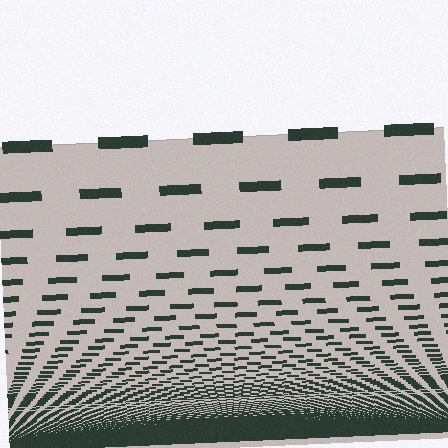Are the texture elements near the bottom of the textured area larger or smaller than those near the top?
Smaller. The gradient is inverted — elements near the bottom are smaller and denser.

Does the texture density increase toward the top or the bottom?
Density increases toward the bottom.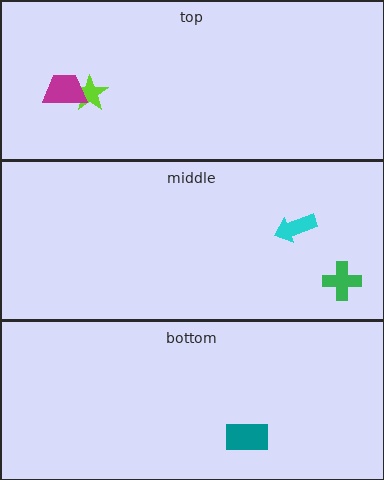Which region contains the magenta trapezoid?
The top region.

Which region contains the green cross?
The middle region.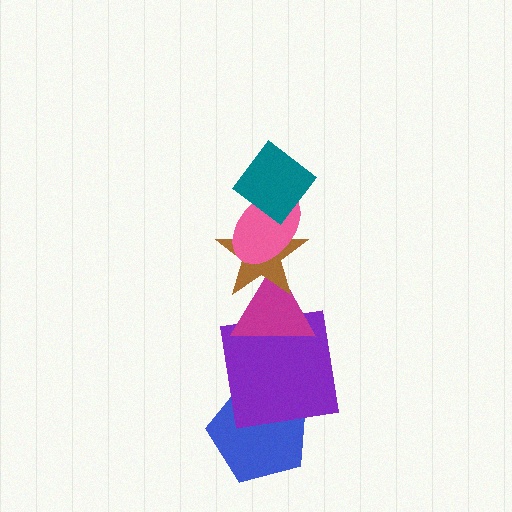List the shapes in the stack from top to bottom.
From top to bottom: the teal diamond, the pink ellipse, the brown star, the magenta triangle, the purple square, the blue pentagon.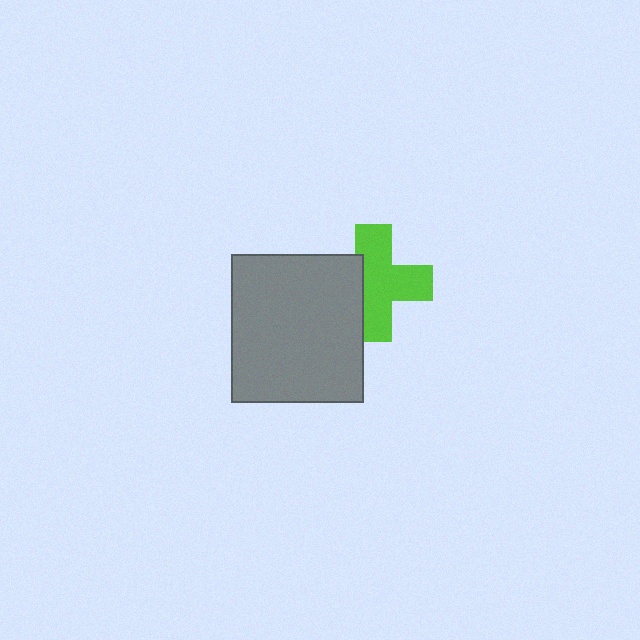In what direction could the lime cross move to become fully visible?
The lime cross could move right. That would shift it out from behind the gray rectangle entirely.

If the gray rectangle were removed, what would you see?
You would see the complete lime cross.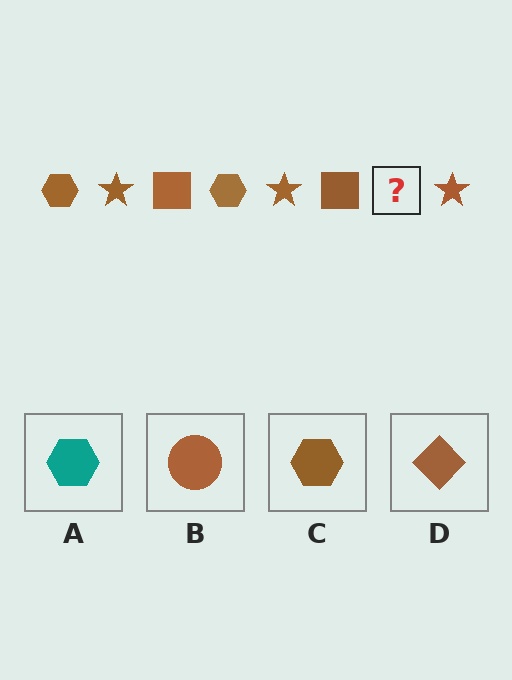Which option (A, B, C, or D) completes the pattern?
C.